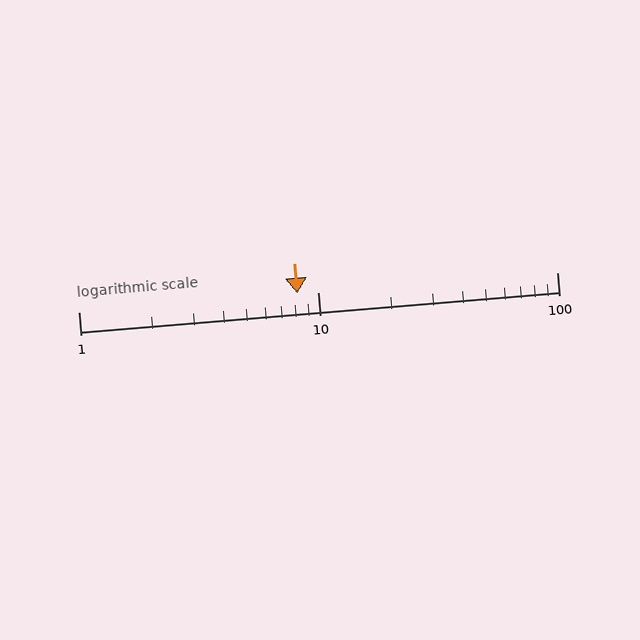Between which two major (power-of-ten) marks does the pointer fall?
The pointer is between 1 and 10.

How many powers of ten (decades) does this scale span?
The scale spans 2 decades, from 1 to 100.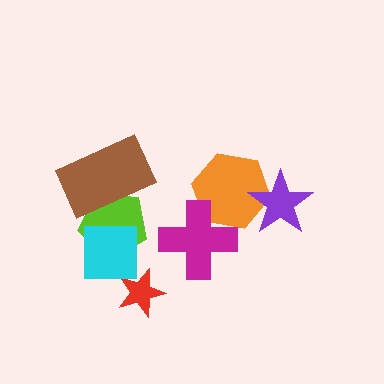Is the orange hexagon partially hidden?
Yes, it is partially covered by another shape.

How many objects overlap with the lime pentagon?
2 objects overlap with the lime pentagon.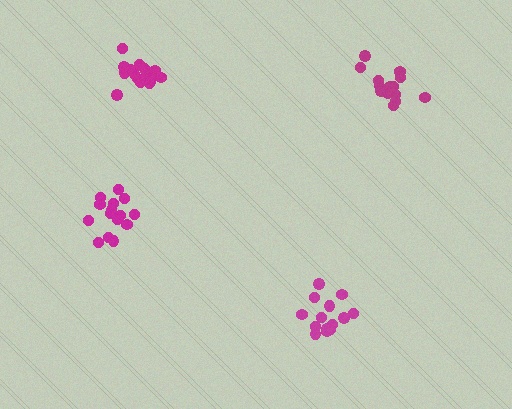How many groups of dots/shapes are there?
There are 4 groups.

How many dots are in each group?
Group 1: 14 dots, Group 2: 15 dots, Group 3: 15 dots, Group 4: 18 dots (62 total).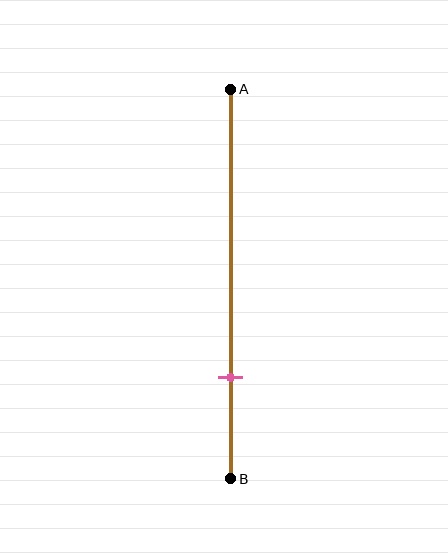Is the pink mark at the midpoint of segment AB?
No, the mark is at about 75% from A, not at the 50% midpoint.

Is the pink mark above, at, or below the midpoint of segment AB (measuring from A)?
The pink mark is below the midpoint of segment AB.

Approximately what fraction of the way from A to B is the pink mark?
The pink mark is approximately 75% of the way from A to B.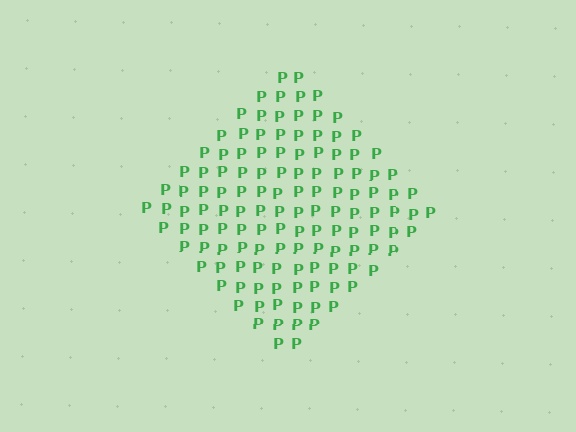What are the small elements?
The small elements are letter P's.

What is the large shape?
The large shape is a diamond.